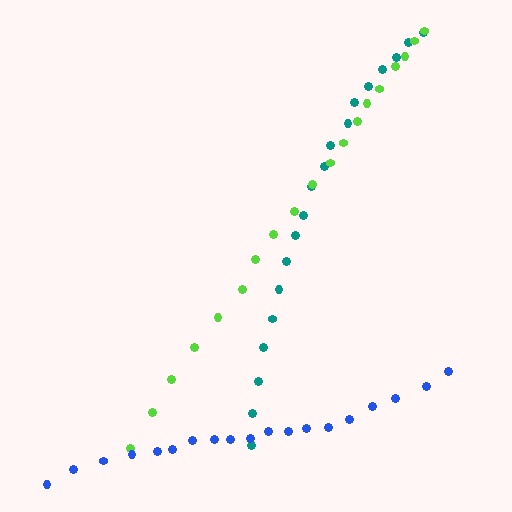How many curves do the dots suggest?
There are 3 distinct paths.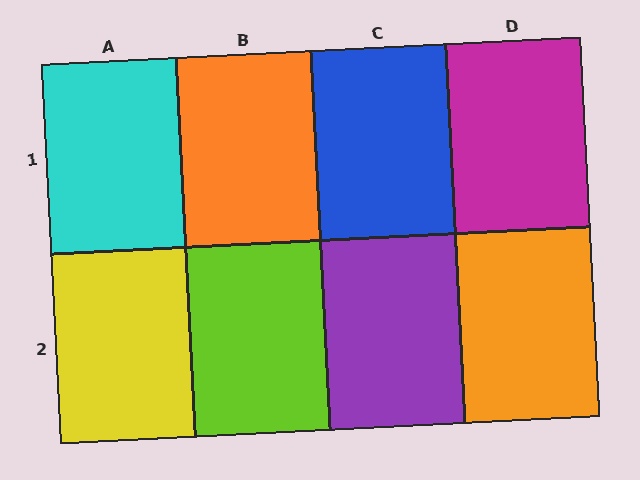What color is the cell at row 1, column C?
Blue.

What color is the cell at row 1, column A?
Cyan.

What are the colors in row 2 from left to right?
Yellow, lime, purple, orange.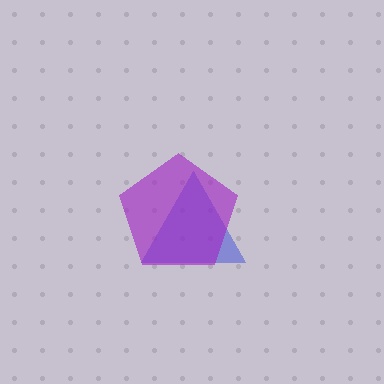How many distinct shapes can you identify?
There are 2 distinct shapes: a blue triangle, a purple pentagon.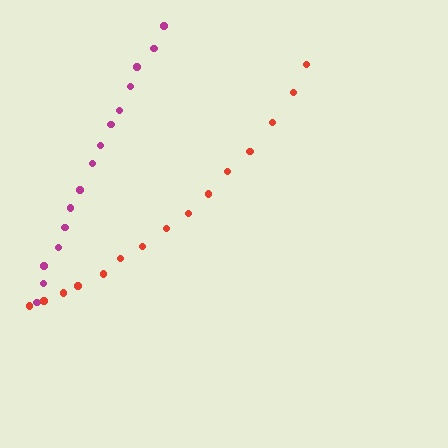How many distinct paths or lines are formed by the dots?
There are 2 distinct paths.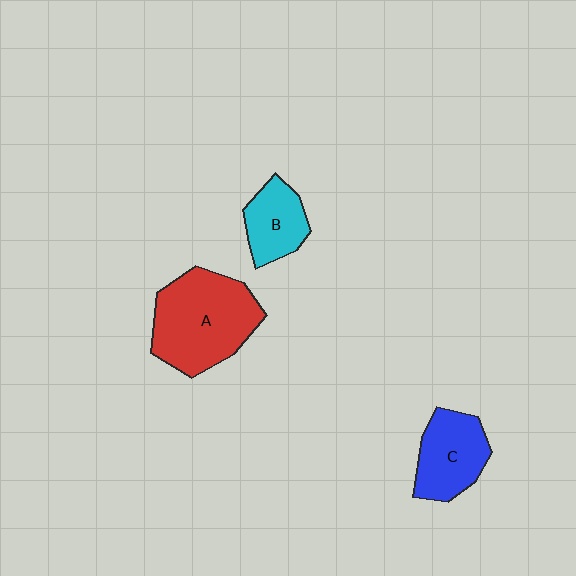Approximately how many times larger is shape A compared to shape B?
Approximately 2.1 times.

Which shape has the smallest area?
Shape B (cyan).